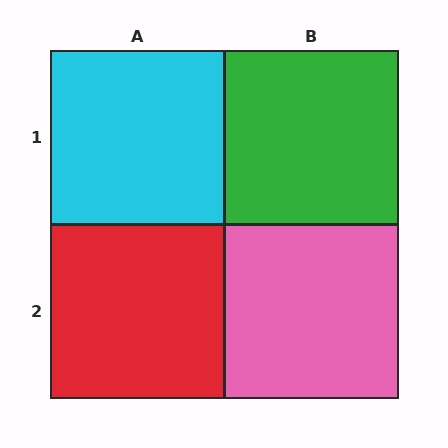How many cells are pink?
1 cell is pink.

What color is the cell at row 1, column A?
Cyan.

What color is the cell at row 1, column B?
Green.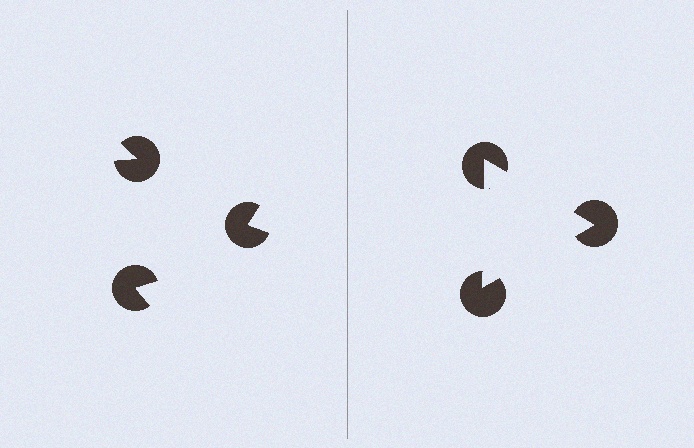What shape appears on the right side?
An illusory triangle.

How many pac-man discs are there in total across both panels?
6 — 3 on each side.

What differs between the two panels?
The pac-man discs are positioned identically on both sides; only the wedge orientations differ. On the right they align to a triangle; on the left they are misaligned.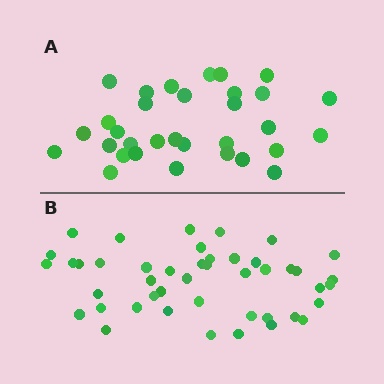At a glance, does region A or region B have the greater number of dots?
Region B (the bottom region) has more dots.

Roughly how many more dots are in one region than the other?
Region B has approximately 15 more dots than region A.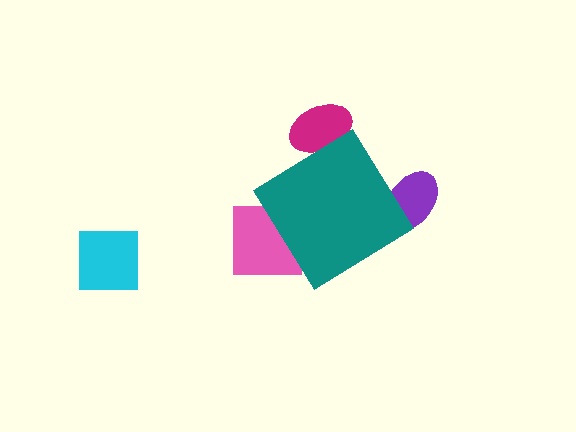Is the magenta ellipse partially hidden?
Yes, the magenta ellipse is partially hidden behind the teal diamond.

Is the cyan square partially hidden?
No, the cyan square is fully visible.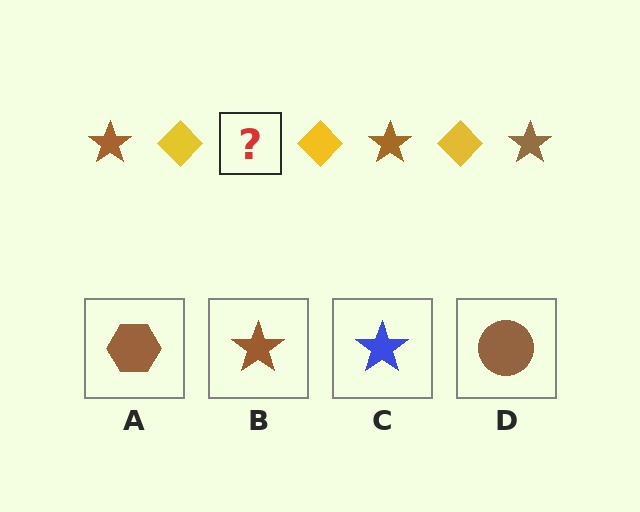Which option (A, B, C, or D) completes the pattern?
B.